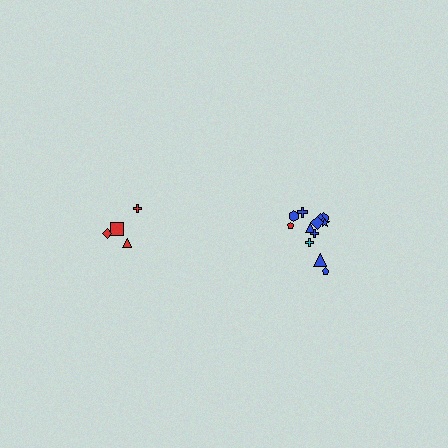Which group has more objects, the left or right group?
The right group.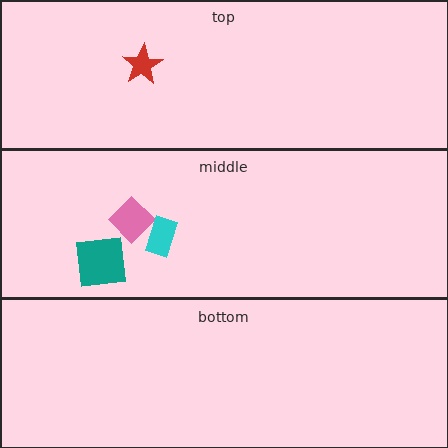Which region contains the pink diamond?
The middle region.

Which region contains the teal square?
The middle region.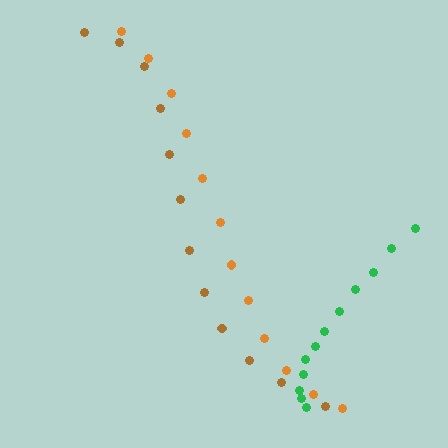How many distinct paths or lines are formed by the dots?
There are 3 distinct paths.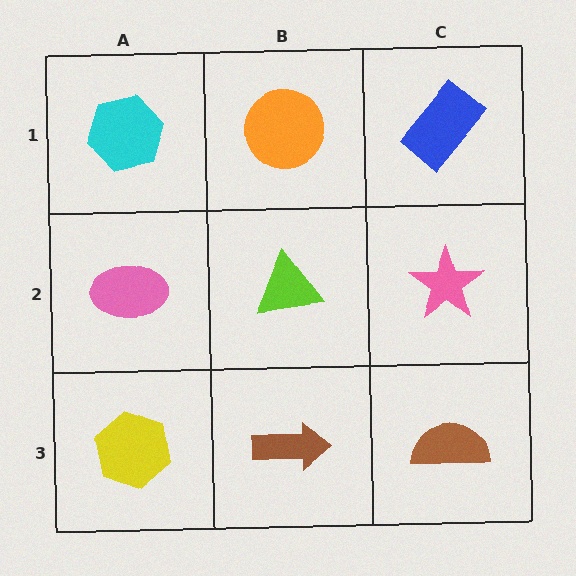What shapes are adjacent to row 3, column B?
A lime triangle (row 2, column B), a yellow hexagon (row 3, column A), a brown semicircle (row 3, column C).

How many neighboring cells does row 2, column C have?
3.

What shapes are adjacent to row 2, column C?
A blue rectangle (row 1, column C), a brown semicircle (row 3, column C), a lime triangle (row 2, column B).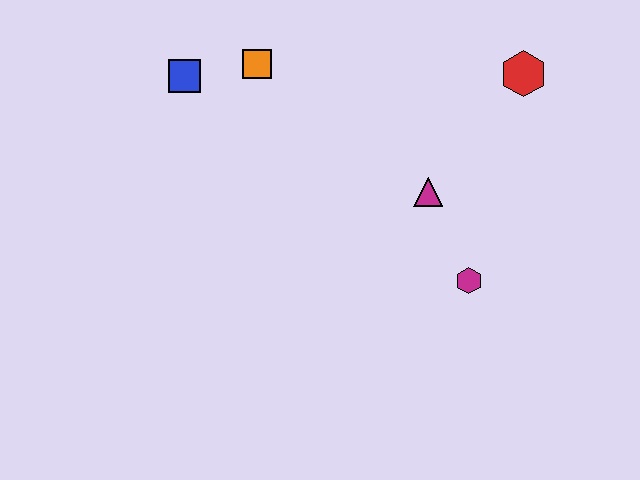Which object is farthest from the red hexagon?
The blue square is farthest from the red hexagon.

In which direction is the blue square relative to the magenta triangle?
The blue square is to the left of the magenta triangle.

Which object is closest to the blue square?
The orange square is closest to the blue square.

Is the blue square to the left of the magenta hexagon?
Yes